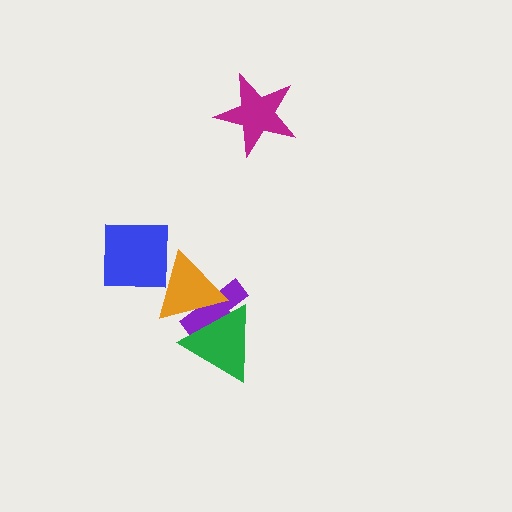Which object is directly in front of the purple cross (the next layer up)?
The orange triangle is directly in front of the purple cross.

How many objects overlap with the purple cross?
2 objects overlap with the purple cross.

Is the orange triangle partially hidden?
Yes, it is partially covered by another shape.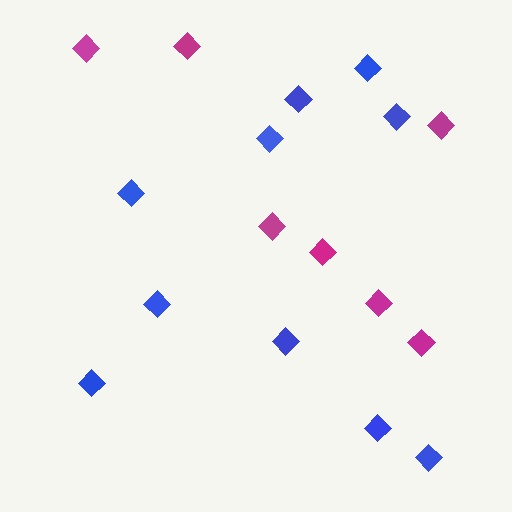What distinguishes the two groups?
There are 2 groups: one group of magenta diamonds (7) and one group of blue diamonds (10).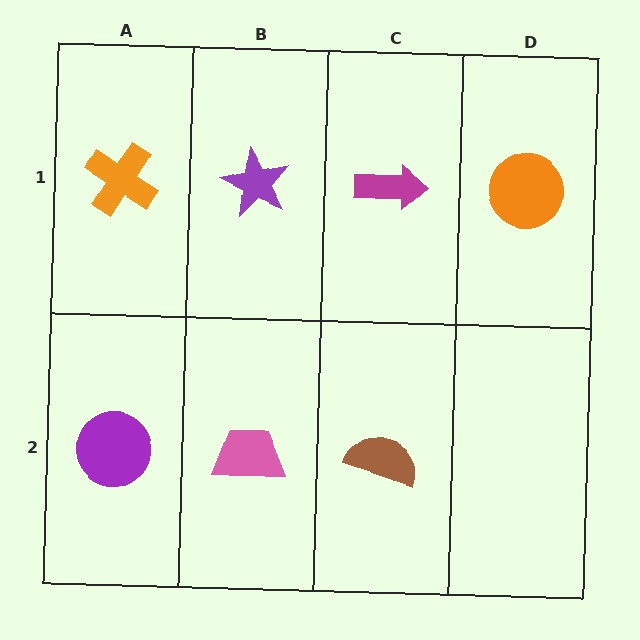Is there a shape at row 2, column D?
No, that cell is empty.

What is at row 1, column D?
An orange circle.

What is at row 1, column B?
A purple star.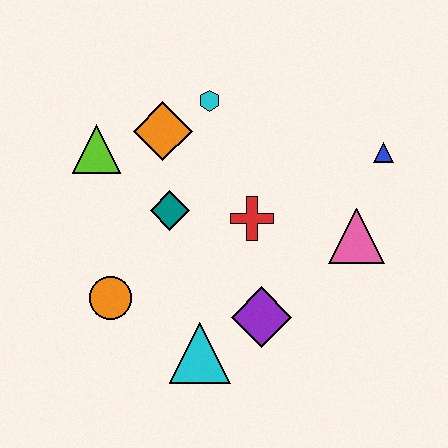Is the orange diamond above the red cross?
Yes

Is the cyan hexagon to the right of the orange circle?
Yes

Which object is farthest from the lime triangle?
The blue triangle is farthest from the lime triangle.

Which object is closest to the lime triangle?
The orange diamond is closest to the lime triangle.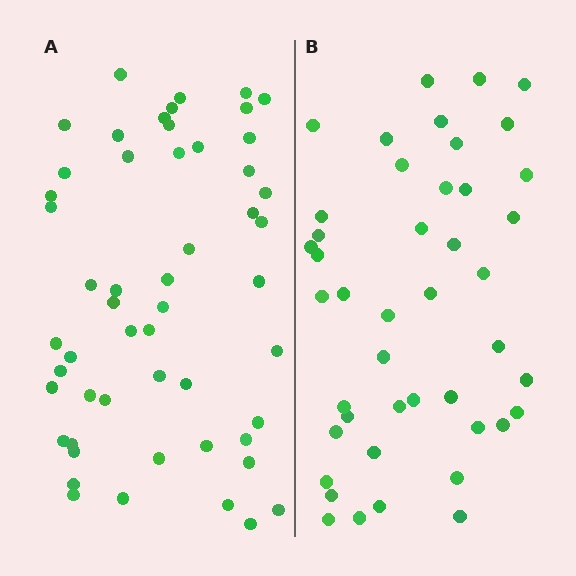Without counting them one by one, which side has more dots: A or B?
Region A (the left region) has more dots.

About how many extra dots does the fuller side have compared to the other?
Region A has roughly 8 or so more dots than region B.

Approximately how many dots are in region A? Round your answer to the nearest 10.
About 50 dots. (The exact count is 53, which rounds to 50.)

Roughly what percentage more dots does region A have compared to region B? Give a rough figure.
About 20% more.